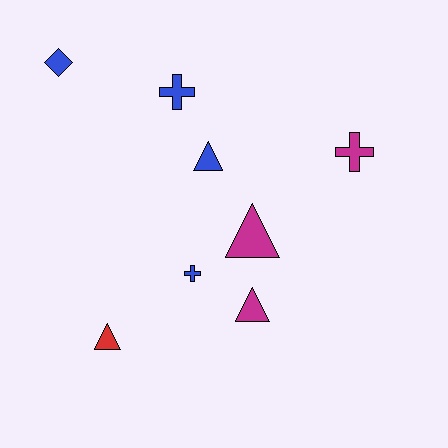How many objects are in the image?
There are 8 objects.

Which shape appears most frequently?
Triangle, with 4 objects.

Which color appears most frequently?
Blue, with 4 objects.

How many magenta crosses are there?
There is 1 magenta cross.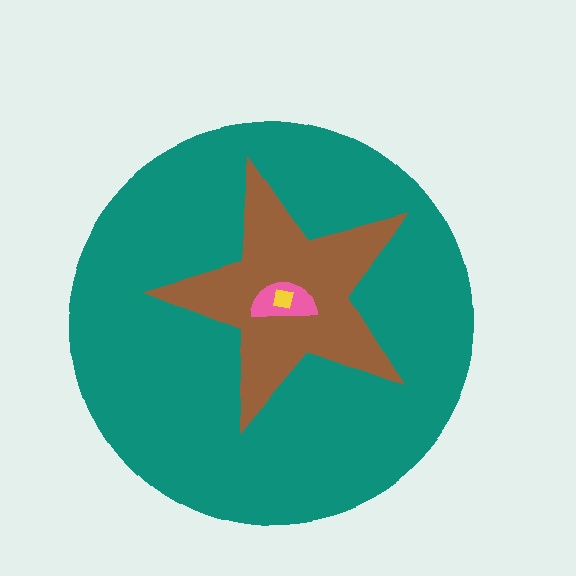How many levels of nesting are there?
4.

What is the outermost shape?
The teal circle.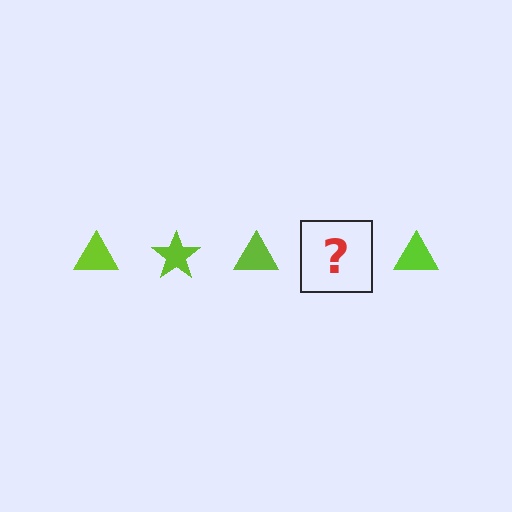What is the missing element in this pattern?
The missing element is a lime star.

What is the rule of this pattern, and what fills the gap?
The rule is that the pattern cycles through triangle, star shapes in lime. The gap should be filled with a lime star.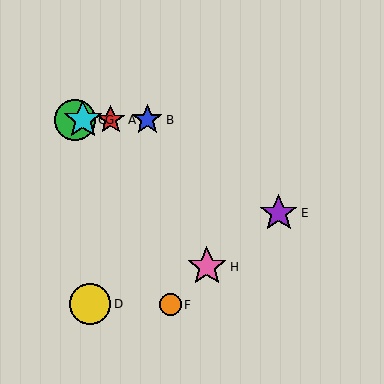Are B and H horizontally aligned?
No, B is at y≈120 and H is at y≈267.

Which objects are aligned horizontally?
Objects A, B, C, G are aligned horizontally.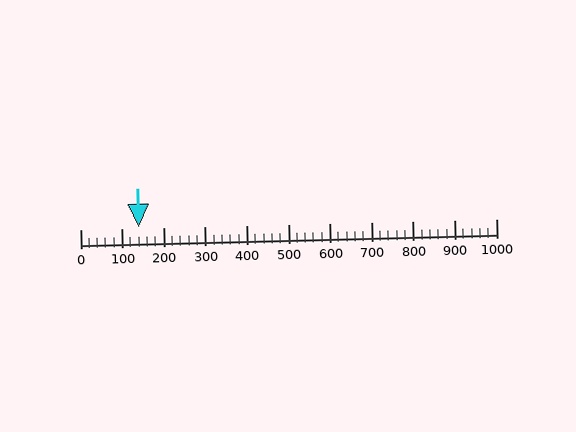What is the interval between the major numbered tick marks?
The major tick marks are spaced 100 units apart.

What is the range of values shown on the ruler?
The ruler shows values from 0 to 1000.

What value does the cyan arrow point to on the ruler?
The cyan arrow points to approximately 140.